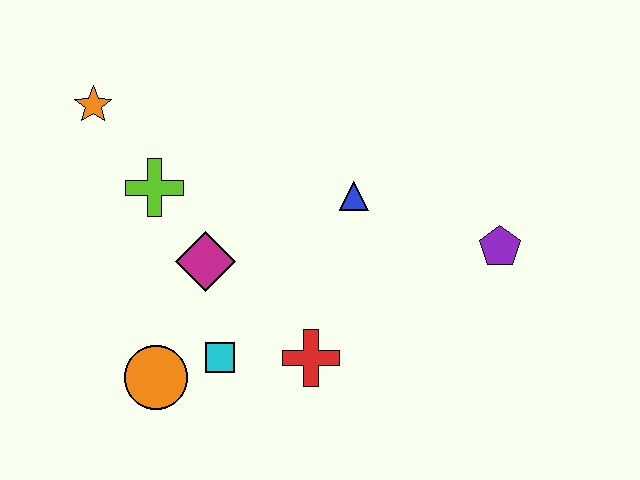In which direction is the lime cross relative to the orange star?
The lime cross is below the orange star.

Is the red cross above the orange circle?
Yes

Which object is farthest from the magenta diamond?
The purple pentagon is farthest from the magenta diamond.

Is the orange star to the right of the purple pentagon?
No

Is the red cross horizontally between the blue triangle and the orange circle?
Yes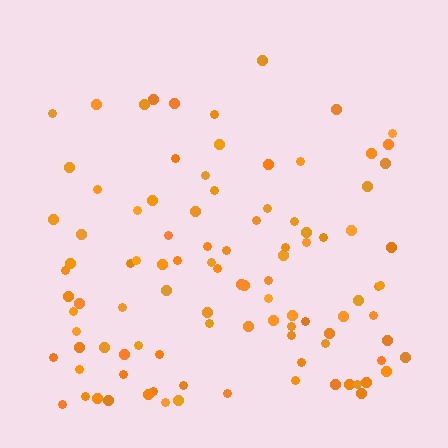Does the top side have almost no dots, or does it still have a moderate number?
Still a moderate number, just noticeably fewer than the bottom.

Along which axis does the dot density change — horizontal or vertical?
Vertical.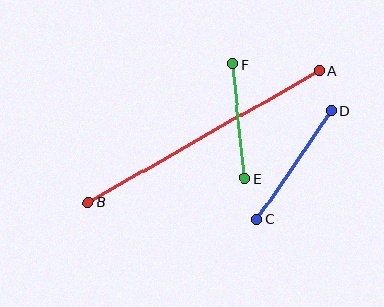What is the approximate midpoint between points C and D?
The midpoint is at approximately (294, 165) pixels.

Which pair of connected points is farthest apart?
Points A and B are farthest apart.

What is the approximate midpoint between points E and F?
The midpoint is at approximately (239, 121) pixels.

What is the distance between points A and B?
The distance is approximately 266 pixels.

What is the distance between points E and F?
The distance is approximately 115 pixels.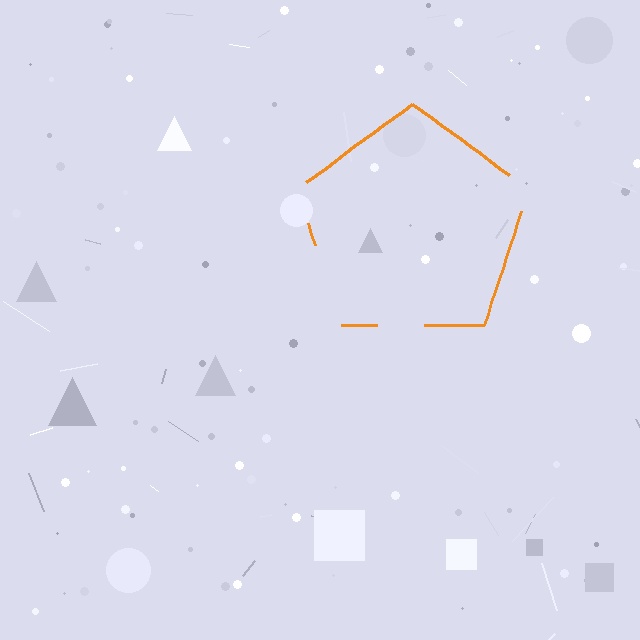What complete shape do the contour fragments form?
The contour fragments form a pentagon.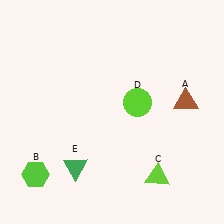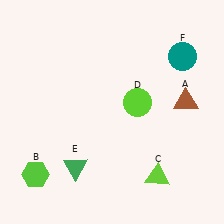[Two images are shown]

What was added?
A teal circle (F) was added in Image 2.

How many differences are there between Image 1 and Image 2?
There is 1 difference between the two images.